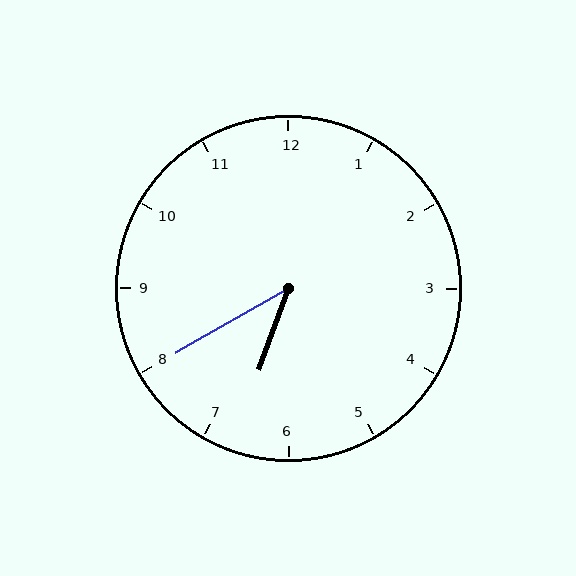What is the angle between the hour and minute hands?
Approximately 40 degrees.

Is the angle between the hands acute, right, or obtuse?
It is acute.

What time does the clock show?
6:40.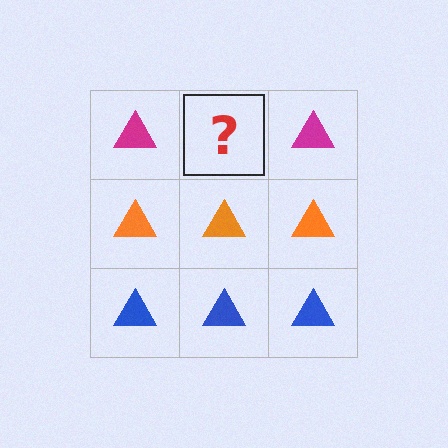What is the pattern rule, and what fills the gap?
The rule is that each row has a consistent color. The gap should be filled with a magenta triangle.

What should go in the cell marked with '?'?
The missing cell should contain a magenta triangle.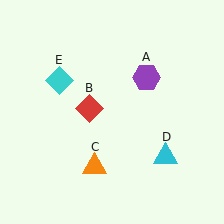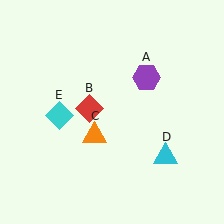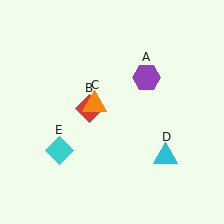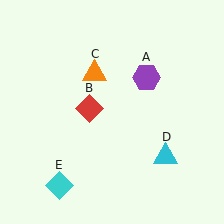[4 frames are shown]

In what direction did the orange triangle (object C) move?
The orange triangle (object C) moved up.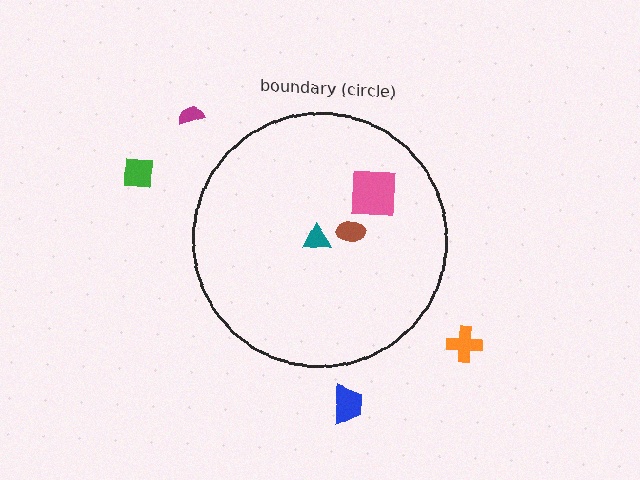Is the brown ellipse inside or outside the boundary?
Inside.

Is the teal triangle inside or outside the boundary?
Inside.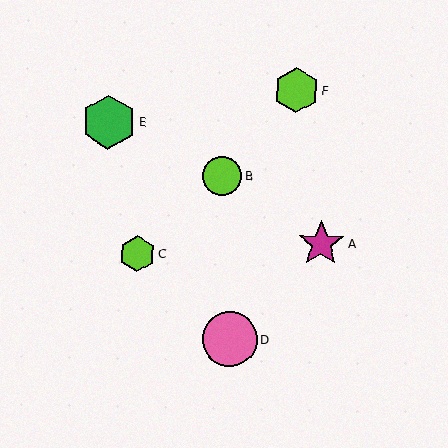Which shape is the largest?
The pink circle (labeled D) is the largest.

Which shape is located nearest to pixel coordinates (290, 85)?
The lime hexagon (labeled F) at (296, 90) is nearest to that location.